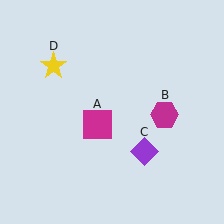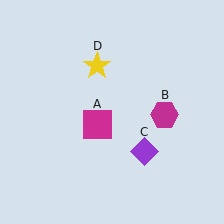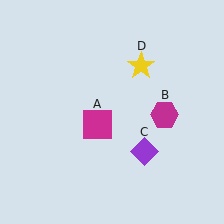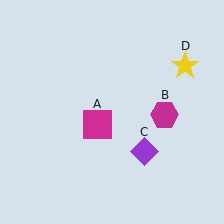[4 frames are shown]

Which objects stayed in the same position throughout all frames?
Magenta square (object A) and magenta hexagon (object B) and purple diamond (object C) remained stationary.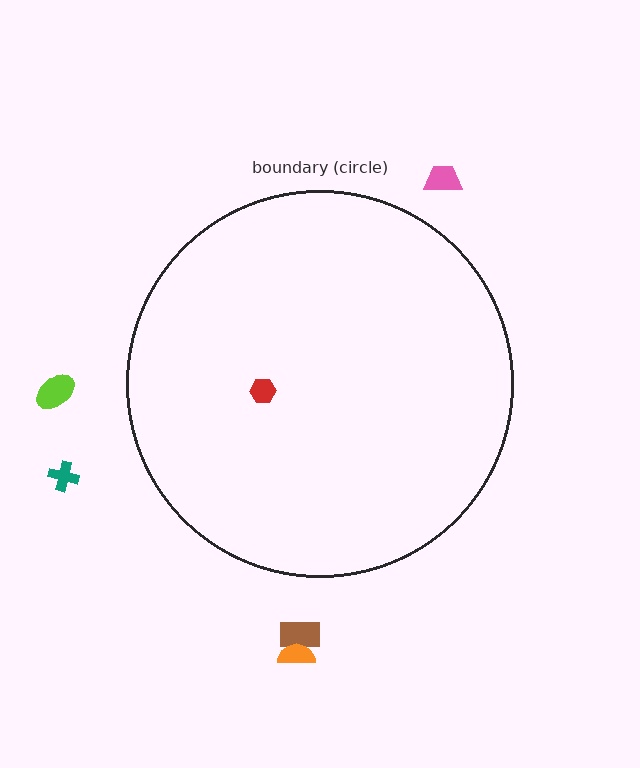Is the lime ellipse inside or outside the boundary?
Outside.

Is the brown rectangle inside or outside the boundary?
Outside.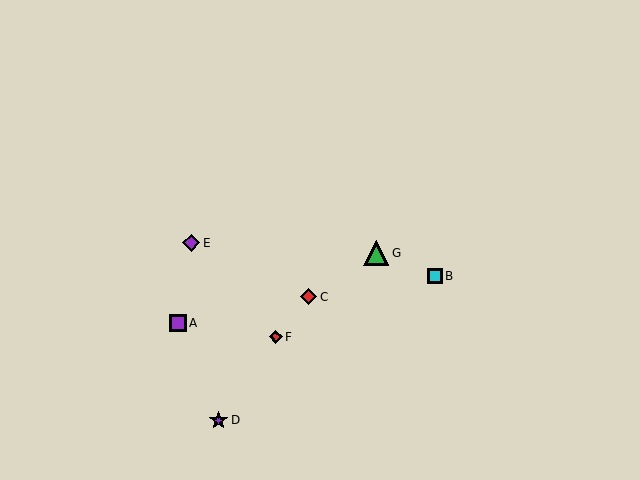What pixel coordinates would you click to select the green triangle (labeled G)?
Click at (376, 253) to select the green triangle G.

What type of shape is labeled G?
Shape G is a green triangle.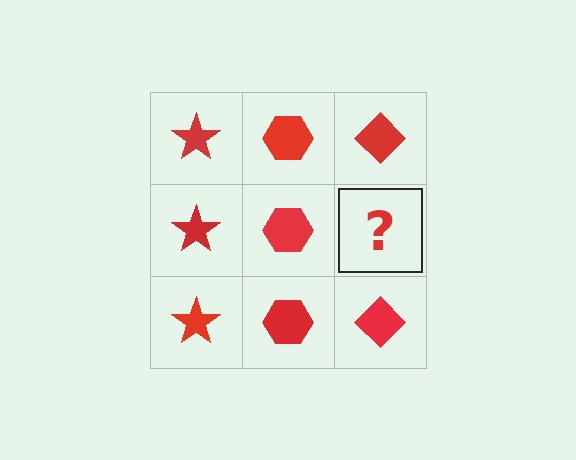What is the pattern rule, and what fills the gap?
The rule is that each column has a consistent shape. The gap should be filled with a red diamond.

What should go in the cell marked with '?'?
The missing cell should contain a red diamond.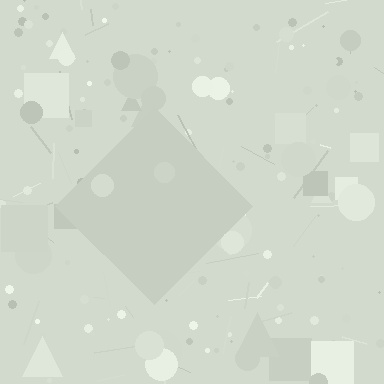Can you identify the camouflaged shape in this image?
The camouflaged shape is a diamond.